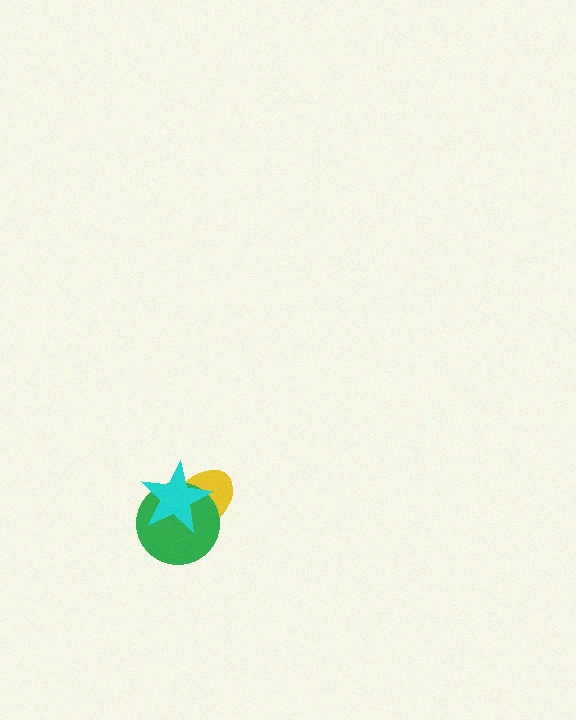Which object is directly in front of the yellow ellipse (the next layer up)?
The green circle is directly in front of the yellow ellipse.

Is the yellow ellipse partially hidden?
Yes, it is partially covered by another shape.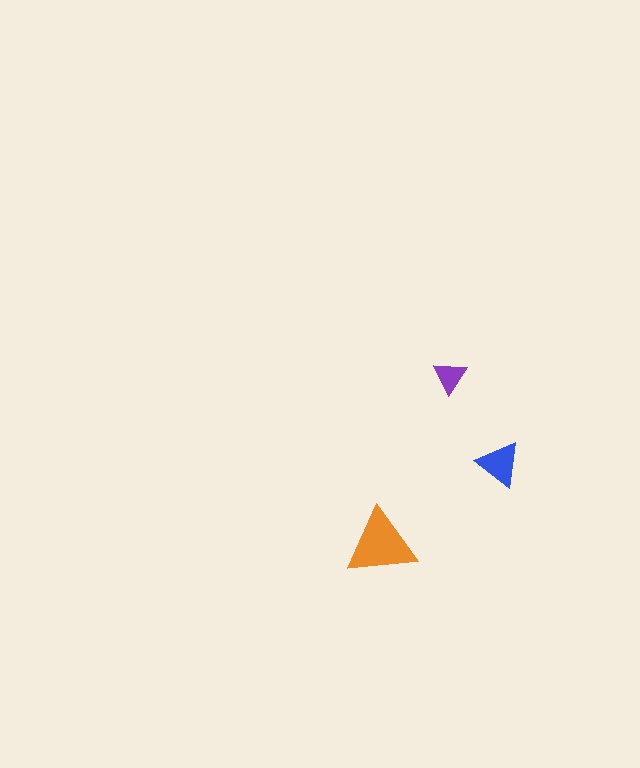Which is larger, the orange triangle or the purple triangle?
The orange one.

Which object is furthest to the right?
The blue triangle is rightmost.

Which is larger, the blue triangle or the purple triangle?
The blue one.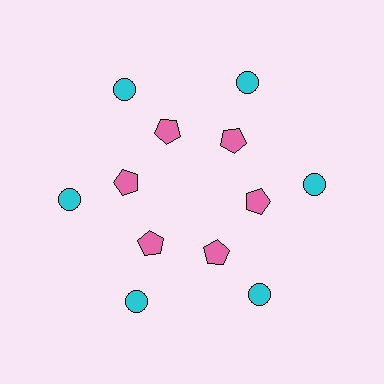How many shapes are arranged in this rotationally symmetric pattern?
There are 12 shapes, arranged in 6 groups of 2.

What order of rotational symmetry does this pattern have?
This pattern has 6-fold rotational symmetry.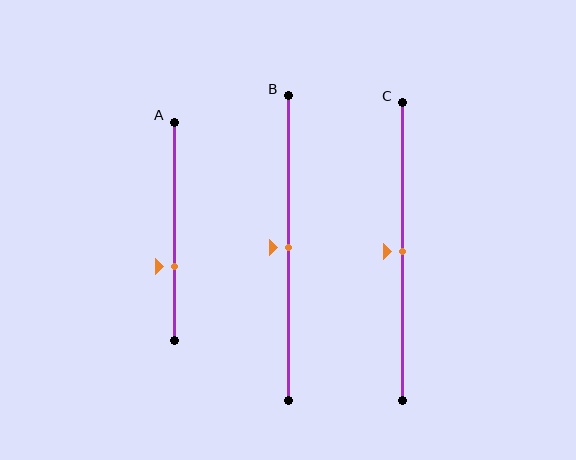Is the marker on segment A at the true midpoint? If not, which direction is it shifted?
No, the marker on segment A is shifted downward by about 16% of the segment length.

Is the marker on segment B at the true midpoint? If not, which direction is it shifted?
Yes, the marker on segment B is at the true midpoint.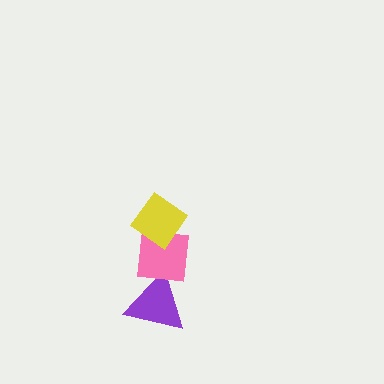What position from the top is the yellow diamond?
The yellow diamond is 1st from the top.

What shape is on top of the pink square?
The yellow diamond is on top of the pink square.